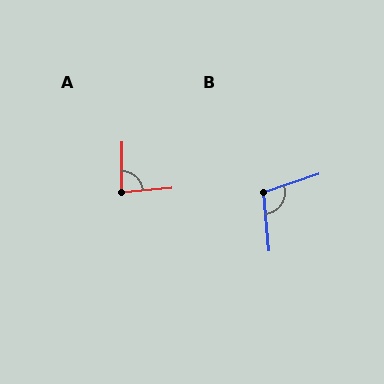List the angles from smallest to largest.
A (84°), B (102°).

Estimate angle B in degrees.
Approximately 102 degrees.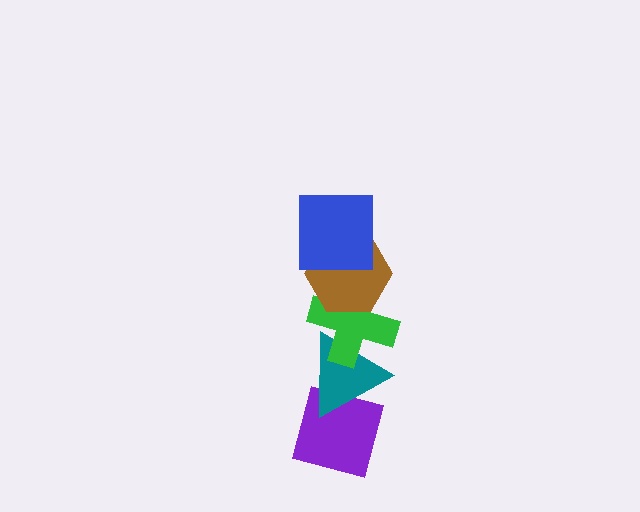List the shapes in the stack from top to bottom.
From top to bottom: the blue square, the brown hexagon, the green cross, the teal triangle, the purple square.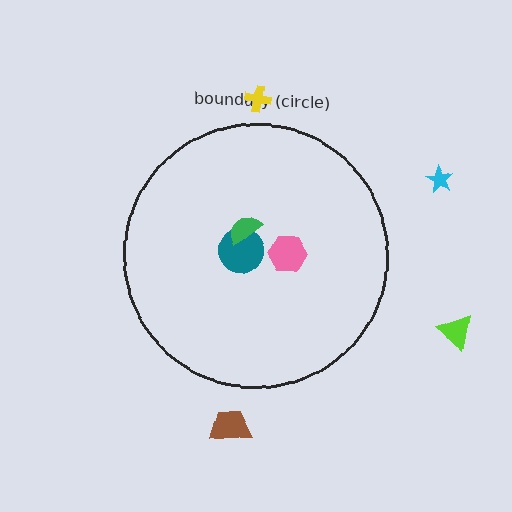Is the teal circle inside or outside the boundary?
Inside.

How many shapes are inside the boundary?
3 inside, 4 outside.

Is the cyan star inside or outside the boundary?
Outside.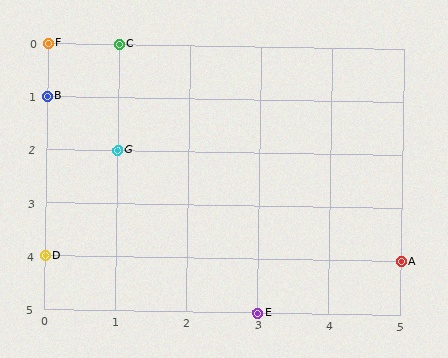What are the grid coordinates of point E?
Point E is at grid coordinates (3, 5).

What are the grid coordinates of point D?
Point D is at grid coordinates (0, 4).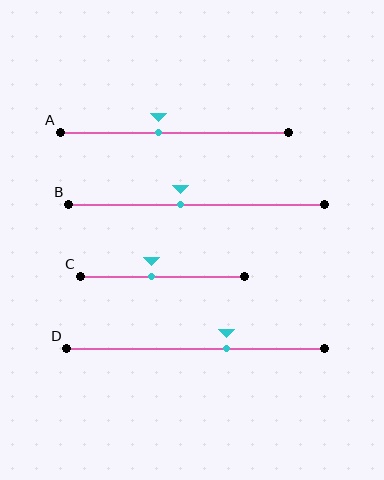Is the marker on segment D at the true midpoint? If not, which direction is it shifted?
No, the marker on segment D is shifted to the right by about 12% of the segment length.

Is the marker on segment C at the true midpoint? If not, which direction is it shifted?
No, the marker on segment C is shifted to the left by about 7% of the segment length.